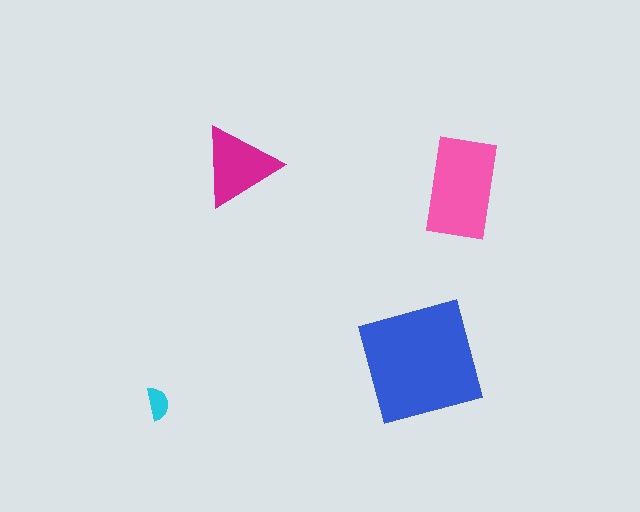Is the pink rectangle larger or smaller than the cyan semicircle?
Larger.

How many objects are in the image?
There are 4 objects in the image.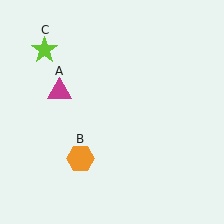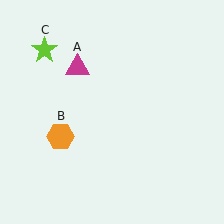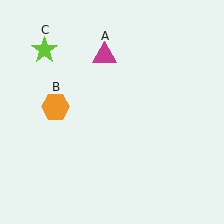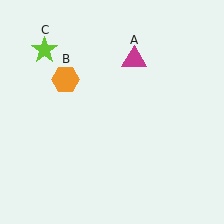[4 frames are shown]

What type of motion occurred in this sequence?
The magenta triangle (object A), orange hexagon (object B) rotated clockwise around the center of the scene.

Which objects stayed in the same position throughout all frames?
Lime star (object C) remained stationary.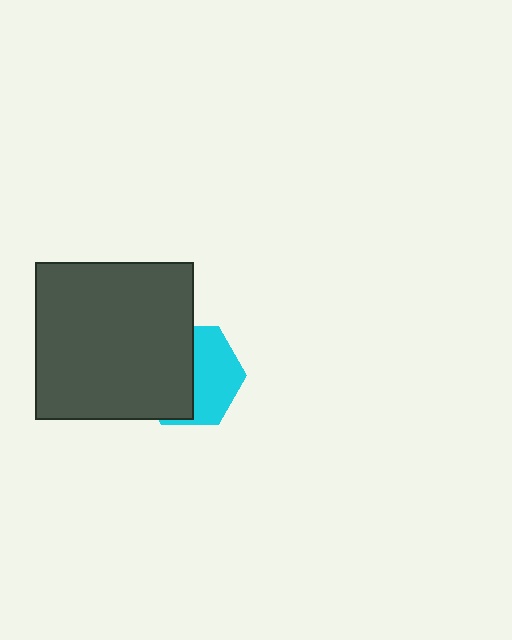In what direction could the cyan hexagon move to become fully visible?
The cyan hexagon could move right. That would shift it out from behind the dark gray square entirely.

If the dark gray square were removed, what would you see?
You would see the complete cyan hexagon.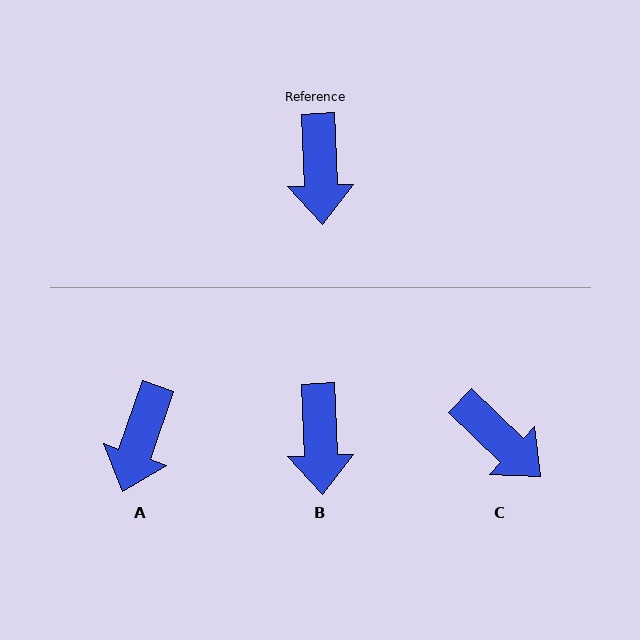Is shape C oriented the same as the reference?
No, it is off by about 44 degrees.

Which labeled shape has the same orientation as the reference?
B.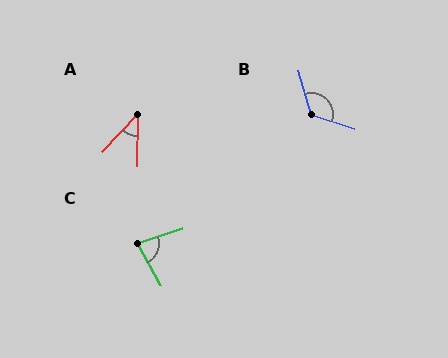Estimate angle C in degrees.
Approximately 79 degrees.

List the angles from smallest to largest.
A (42°), C (79°), B (123°).